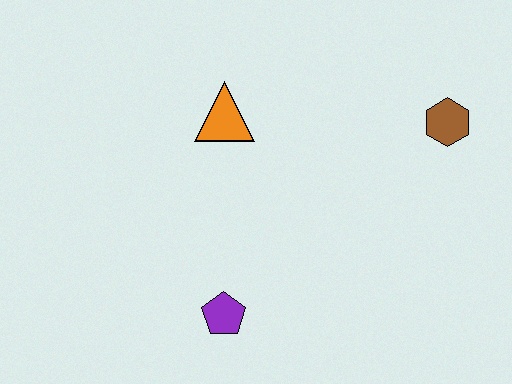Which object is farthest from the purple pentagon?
The brown hexagon is farthest from the purple pentagon.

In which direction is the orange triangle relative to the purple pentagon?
The orange triangle is above the purple pentagon.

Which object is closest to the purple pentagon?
The orange triangle is closest to the purple pentagon.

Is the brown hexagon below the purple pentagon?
No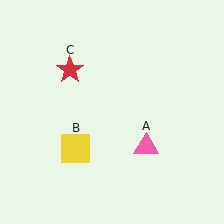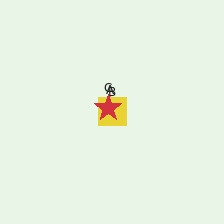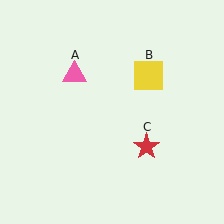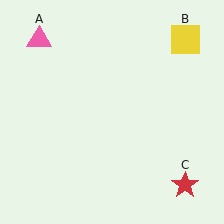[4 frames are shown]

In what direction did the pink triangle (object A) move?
The pink triangle (object A) moved up and to the left.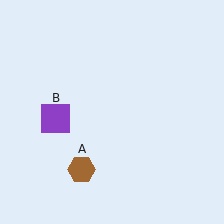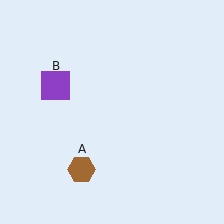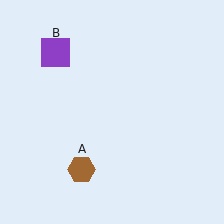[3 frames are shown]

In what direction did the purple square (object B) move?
The purple square (object B) moved up.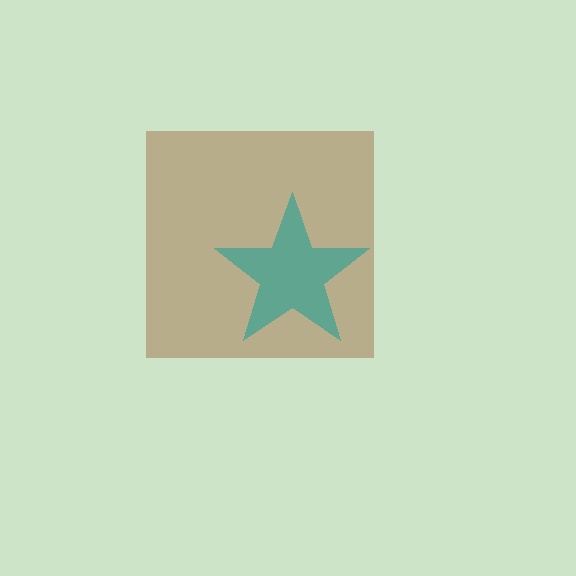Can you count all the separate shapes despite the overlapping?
Yes, there are 2 separate shapes.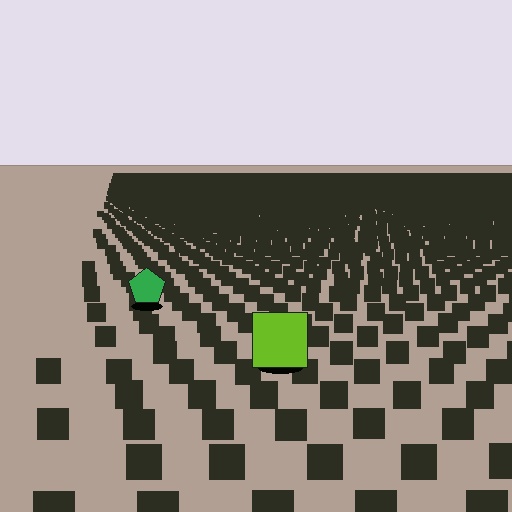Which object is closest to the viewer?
The lime square is closest. The texture marks near it are larger and more spread out.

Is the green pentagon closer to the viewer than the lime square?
No. The lime square is closer — you can tell from the texture gradient: the ground texture is coarser near it.